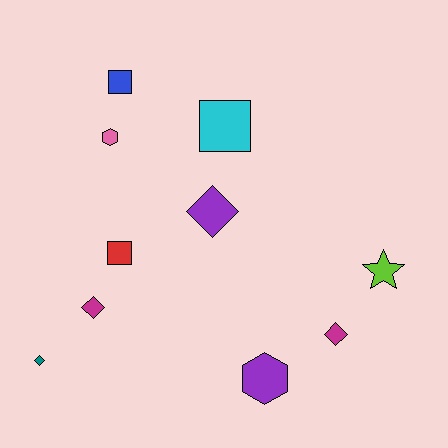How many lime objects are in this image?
There is 1 lime object.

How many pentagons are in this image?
There are no pentagons.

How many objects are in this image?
There are 10 objects.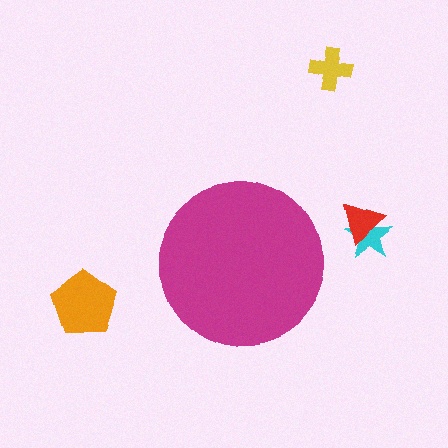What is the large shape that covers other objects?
A magenta circle.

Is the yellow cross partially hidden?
No, the yellow cross is fully visible.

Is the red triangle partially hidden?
No, the red triangle is fully visible.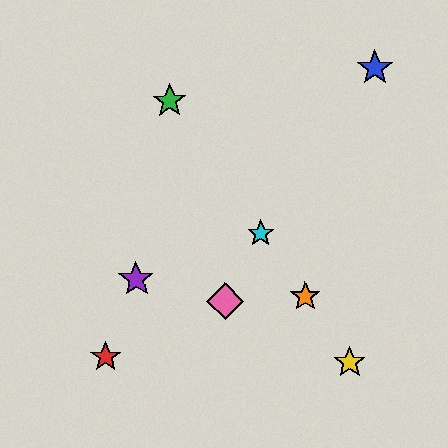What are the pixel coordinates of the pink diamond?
The pink diamond is at (225, 301).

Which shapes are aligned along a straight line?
The green star, the yellow star, the orange star, the cyan star are aligned along a straight line.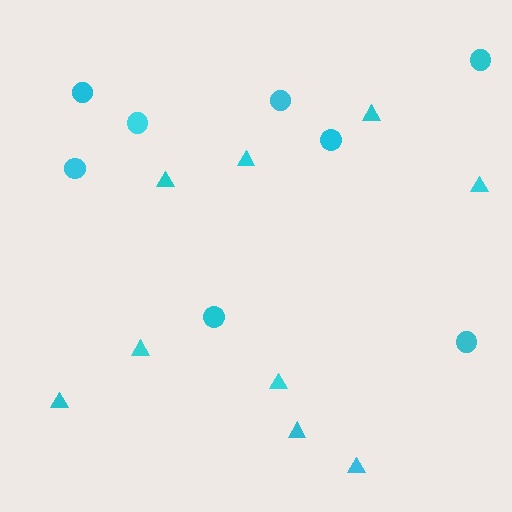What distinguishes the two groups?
There are 2 groups: one group of circles (8) and one group of triangles (9).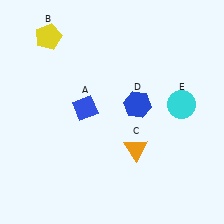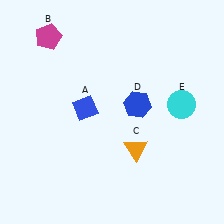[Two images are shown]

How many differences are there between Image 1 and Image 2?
There is 1 difference between the two images.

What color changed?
The pentagon (B) changed from yellow in Image 1 to magenta in Image 2.